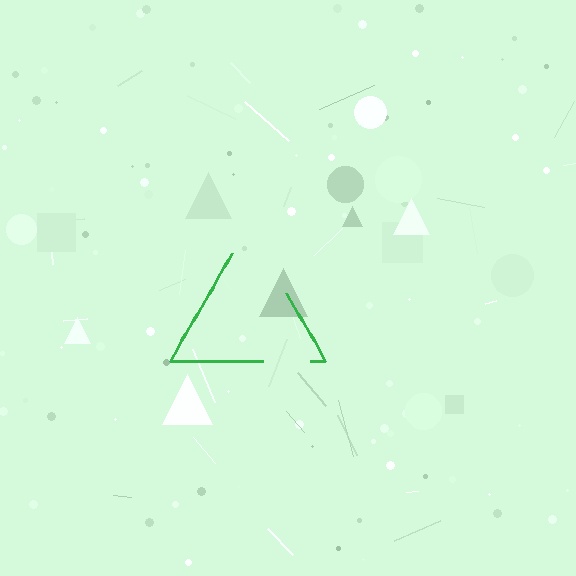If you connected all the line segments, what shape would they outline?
They would outline a triangle.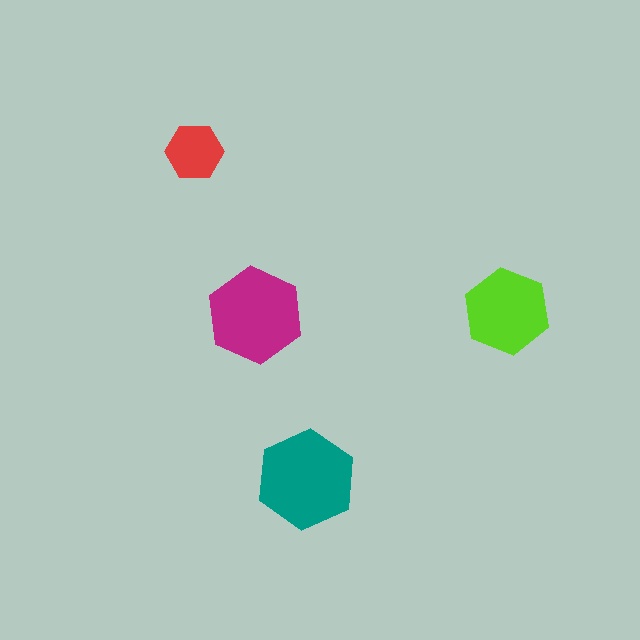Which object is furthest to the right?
The lime hexagon is rightmost.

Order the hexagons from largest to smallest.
the teal one, the magenta one, the lime one, the red one.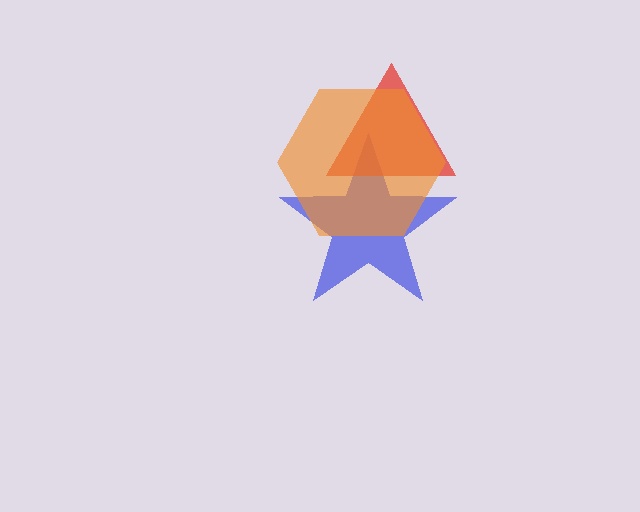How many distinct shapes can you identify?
There are 3 distinct shapes: a blue star, a red triangle, an orange hexagon.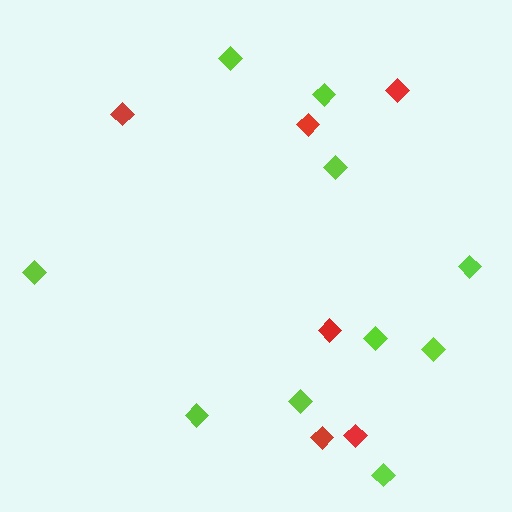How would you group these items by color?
There are 2 groups: one group of lime diamonds (10) and one group of red diamonds (6).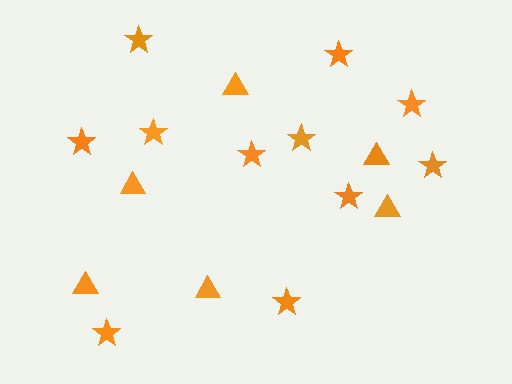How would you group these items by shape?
There are 2 groups: one group of triangles (6) and one group of stars (11).